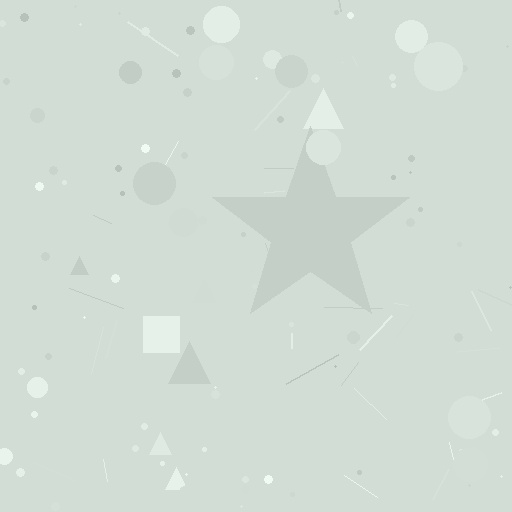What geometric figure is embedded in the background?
A star is embedded in the background.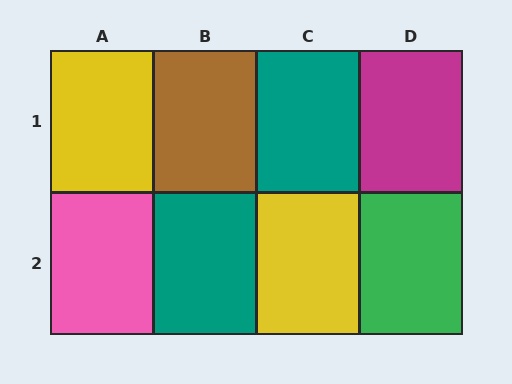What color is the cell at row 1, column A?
Yellow.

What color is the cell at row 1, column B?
Brown.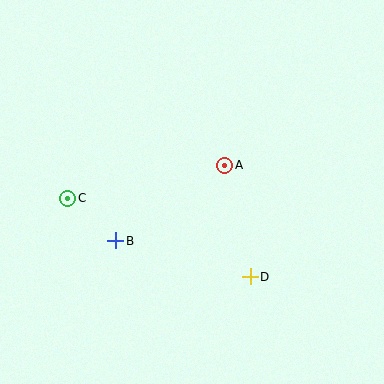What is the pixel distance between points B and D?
The distance between B and D is 139 pixels.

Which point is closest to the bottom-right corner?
Point D is closest to the bottom-right corner.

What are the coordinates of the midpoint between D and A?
The midpoint between D and A is at (238, 221).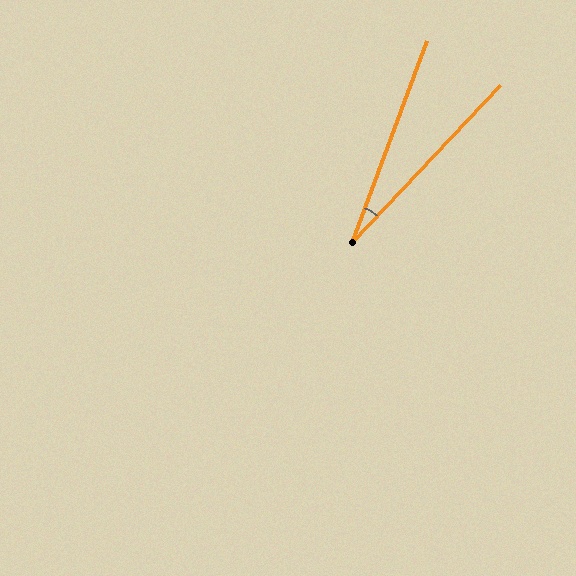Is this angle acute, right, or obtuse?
It is acute.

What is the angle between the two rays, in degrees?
Approximately 23 degrees.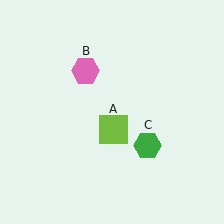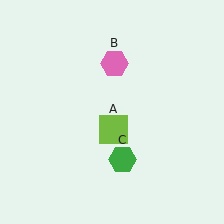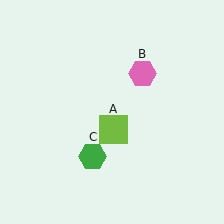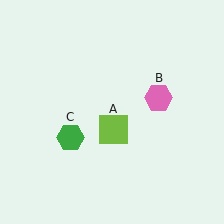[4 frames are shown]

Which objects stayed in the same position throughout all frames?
Lime square (object A) remained stationary.